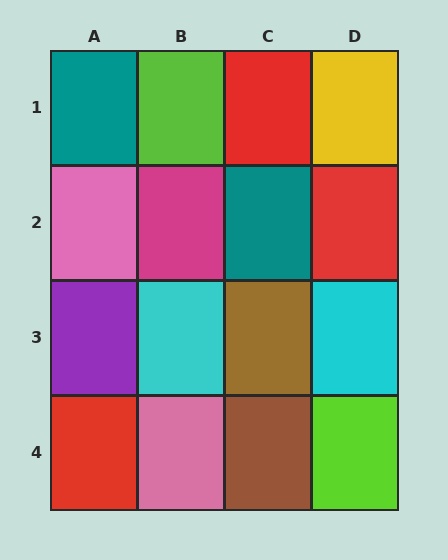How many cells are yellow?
1 cell is yellow.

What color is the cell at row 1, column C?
Red.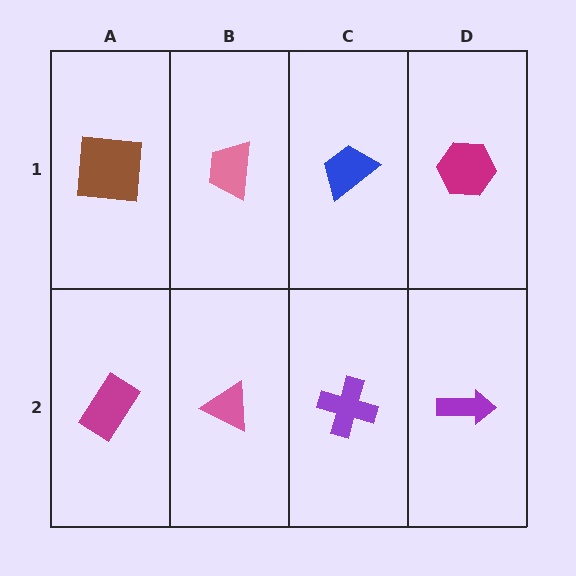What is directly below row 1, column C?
A purple cross.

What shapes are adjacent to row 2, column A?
A brown square (row 1, column A), a pink triangle (row 2, column B).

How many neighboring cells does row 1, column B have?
3.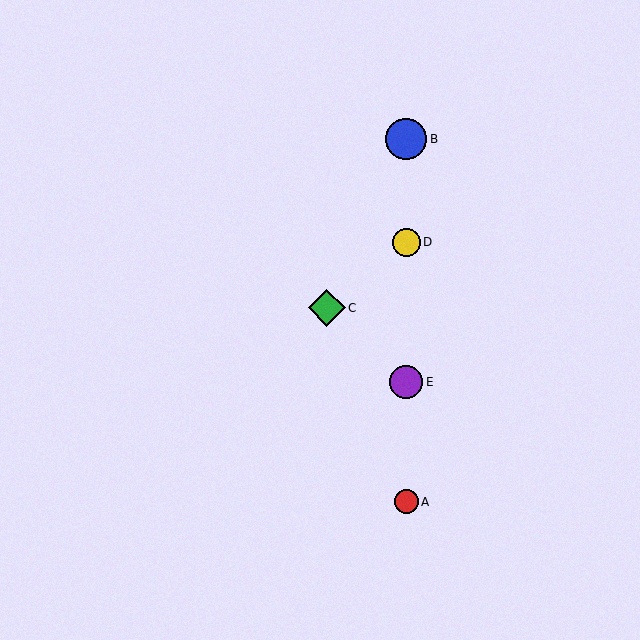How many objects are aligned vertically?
4 objects (A, B, D, E) are aligned vertically.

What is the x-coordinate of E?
Object E is at x≈406.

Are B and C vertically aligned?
No, B is at x≈406 and C is at x≈327.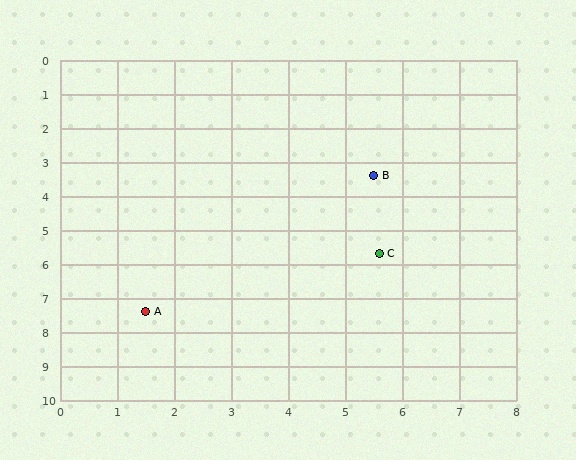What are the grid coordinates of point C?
Point C is at approximately (5.6, 5.7).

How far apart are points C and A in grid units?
Points C and A are about 4.4 grid units apart.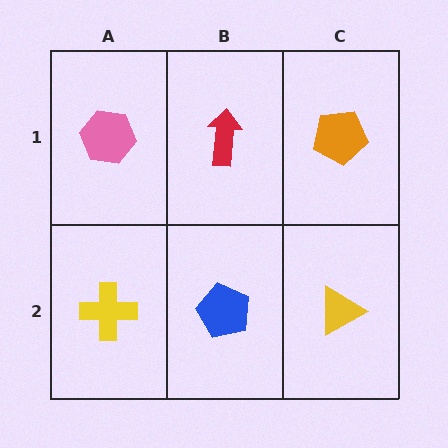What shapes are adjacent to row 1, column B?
A blue pentagon (row 2, column B), a pink hexagon (row 1, column A), an orange pentagon (row 1, column C).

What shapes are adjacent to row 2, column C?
An orange pentagon (row 1, column C), a blue pentagon (row 2, column B).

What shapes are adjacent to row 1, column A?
A yellow cross (row 2, column A), a red arrow (row 1, column B).